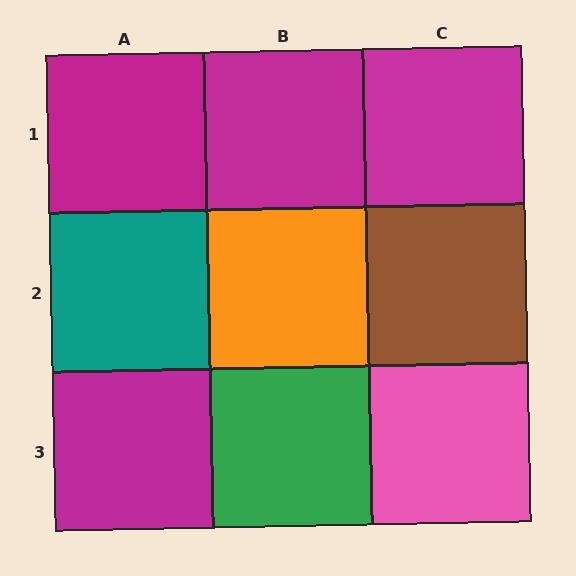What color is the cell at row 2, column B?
Orange.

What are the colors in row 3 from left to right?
Magenta, green, pink.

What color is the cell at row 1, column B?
Magenta.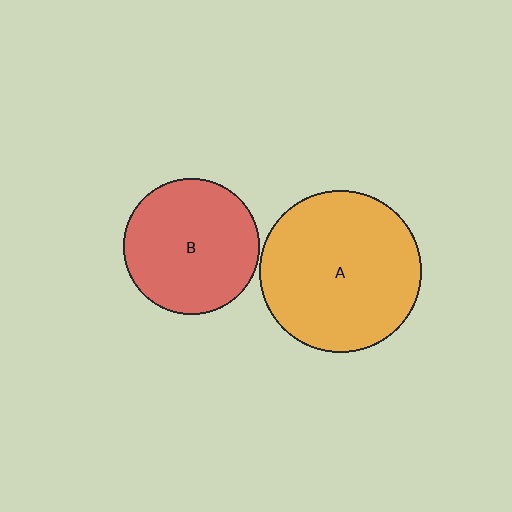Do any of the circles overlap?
No, none of the circles overlap.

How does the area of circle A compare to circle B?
Approximately 1.4 times.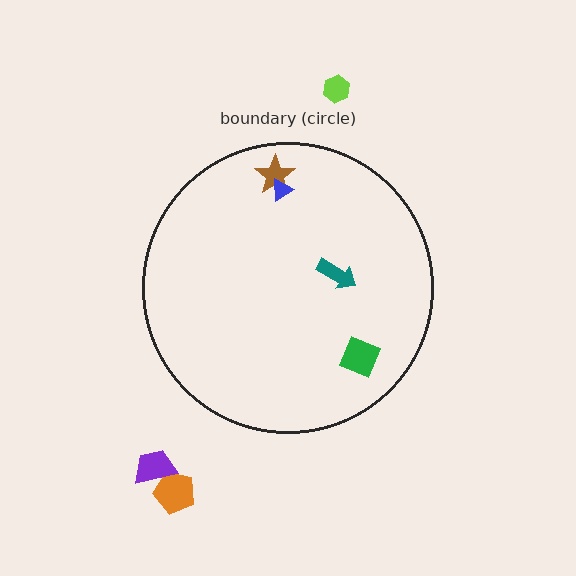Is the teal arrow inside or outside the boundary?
Inside.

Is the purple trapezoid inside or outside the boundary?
Outside.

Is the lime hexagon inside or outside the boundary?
Outside.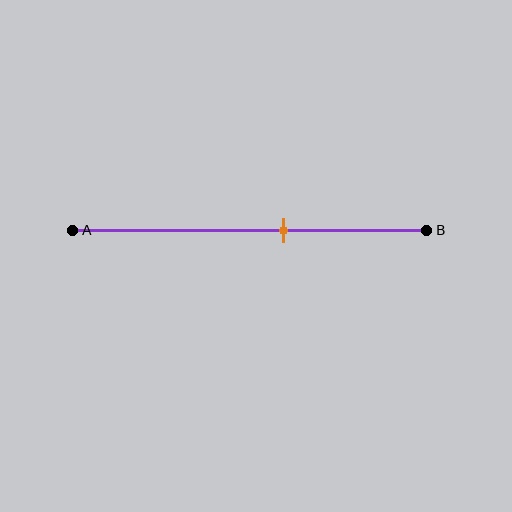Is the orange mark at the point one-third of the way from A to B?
No, the mark is at about 60% from A, not at the 33% one-third point.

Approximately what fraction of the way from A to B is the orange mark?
The orange mark is approximately 60% of the way from A to B.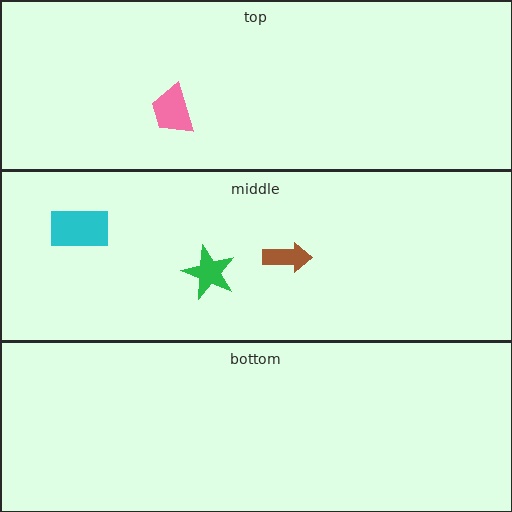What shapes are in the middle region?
The brown arrow, the cyan rectangle, the green star.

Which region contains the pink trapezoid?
The top region.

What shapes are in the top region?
The pink trapezoid.